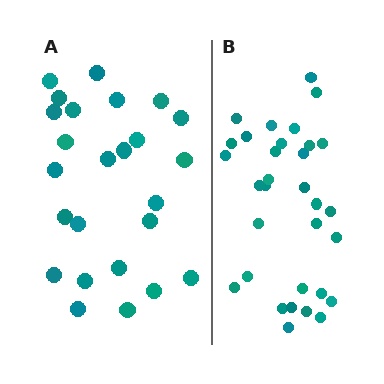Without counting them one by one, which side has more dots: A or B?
Region B (the right region) has more dots.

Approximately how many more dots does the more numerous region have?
Region B has roughly 8 or so more dots than region A.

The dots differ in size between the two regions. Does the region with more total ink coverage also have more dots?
No. Region A has more total ink coverage because its dots are larger, but region B actually contains more individual dots. Total area can be misleading — the number of items is what matters here.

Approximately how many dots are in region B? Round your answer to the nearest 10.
About 30 dots. (The exact count is 32, which rounds to 30.)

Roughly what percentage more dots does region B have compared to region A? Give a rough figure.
About 30% more.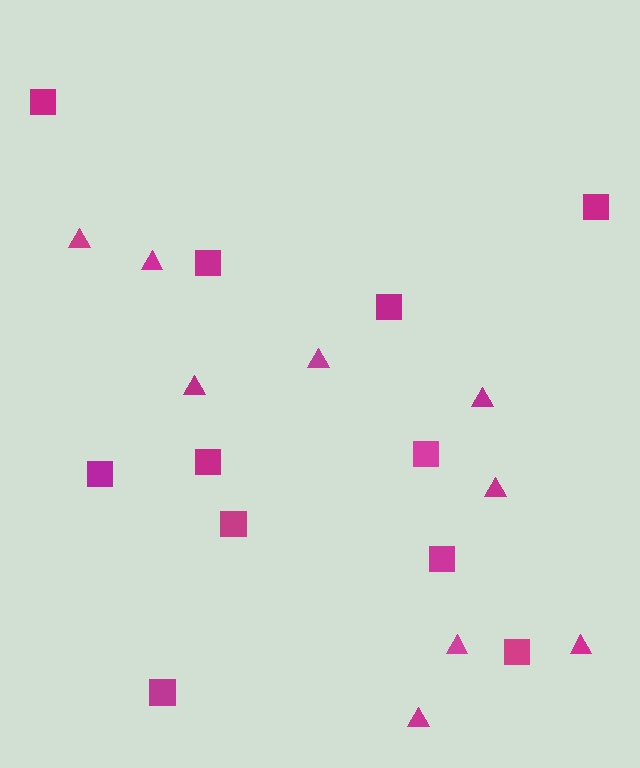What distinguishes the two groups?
There are 2 groups: one group of squares (11) and one group of triangles (9).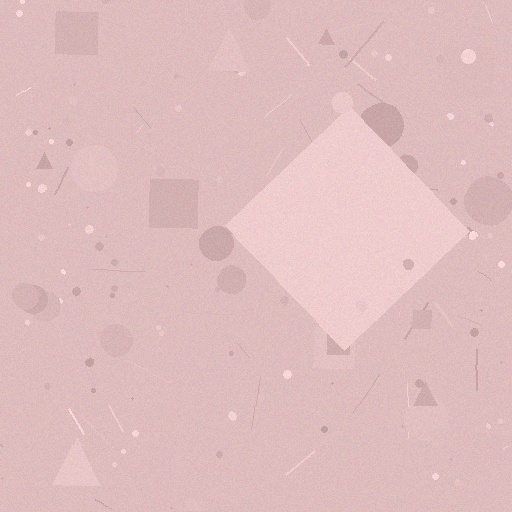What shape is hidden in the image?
A diamond is hidden in the image.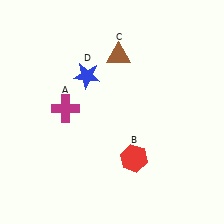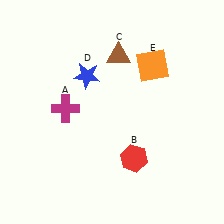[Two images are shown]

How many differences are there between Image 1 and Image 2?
There is 1 difference between the two images.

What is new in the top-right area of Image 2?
An orange square (E) was added in the top-right area of Image 2.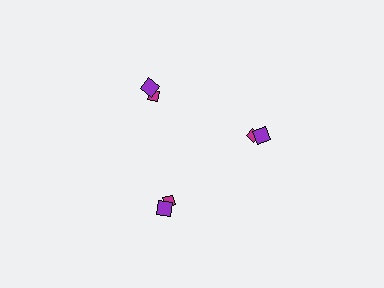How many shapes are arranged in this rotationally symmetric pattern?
There are 6 shapes, arranged in 3 groups of 2.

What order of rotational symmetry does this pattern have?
This pattern has 3-fold rotational symmetry.